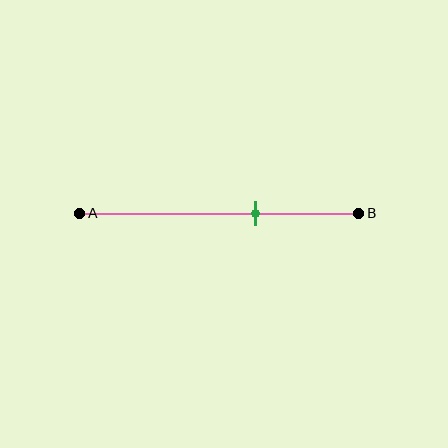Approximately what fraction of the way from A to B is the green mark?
The green mark is approximately 65% of the way from A to B.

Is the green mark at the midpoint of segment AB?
No, the mark is at about 65% from A, not at the 50% midpoint.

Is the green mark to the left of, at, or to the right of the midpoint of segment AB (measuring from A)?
The green mark is to the right of the midpoint of segment AB.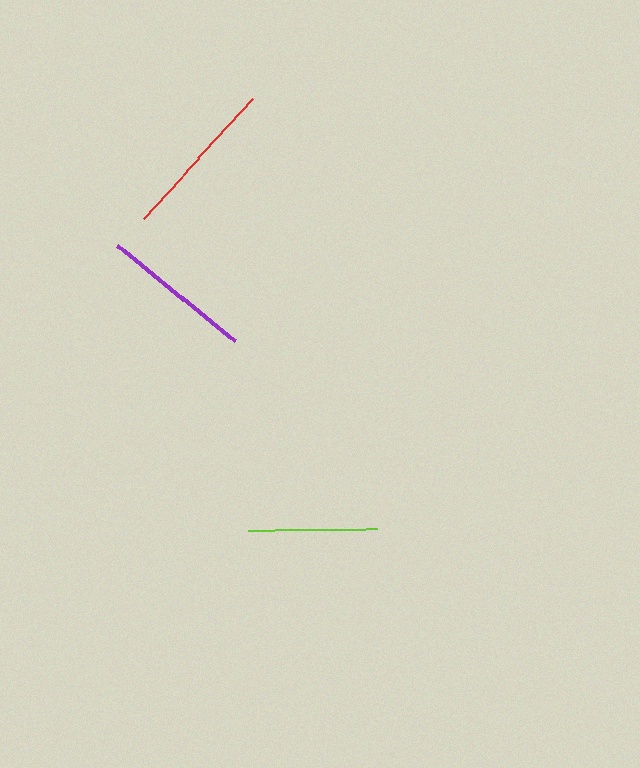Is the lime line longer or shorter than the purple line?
The purple line is longer than the lime line.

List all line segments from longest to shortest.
From longest to shortest: red, purple, lime.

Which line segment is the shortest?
The lime line is the shortest at approximately 128 pixels.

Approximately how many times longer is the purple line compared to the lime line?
The purple line is approximately 1.2 times the length of the lime line.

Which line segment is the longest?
The red line is the longest at approximately 163 pixels.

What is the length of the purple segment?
The purple segment is approximately 150 pixels long.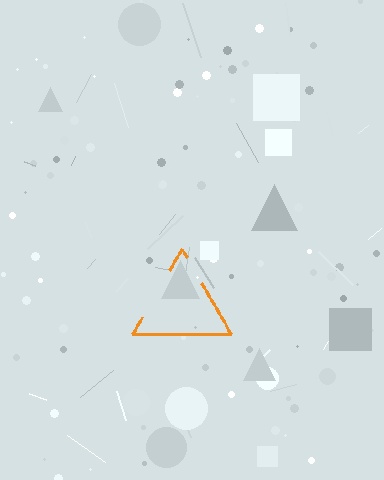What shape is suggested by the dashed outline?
The dashed outline suggests a triangle.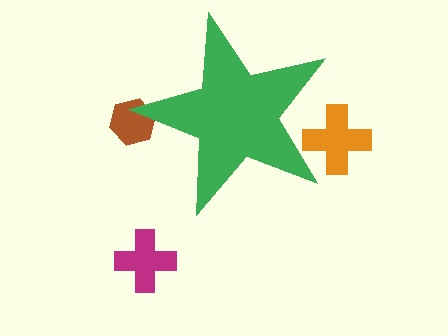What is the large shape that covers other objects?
A green star.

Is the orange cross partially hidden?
Yes, the orange cross is partially hidden behind the green star.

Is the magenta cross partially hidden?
No, the magenta cross is fully visible.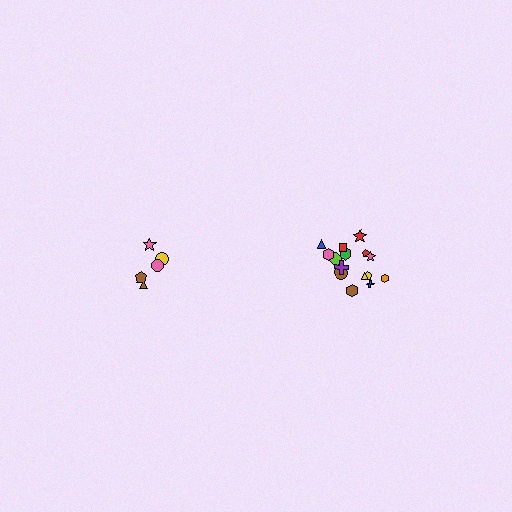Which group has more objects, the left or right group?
The right group.